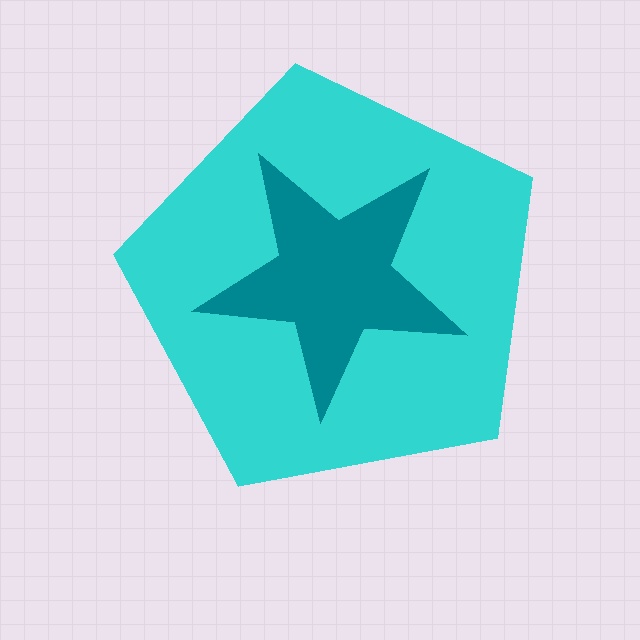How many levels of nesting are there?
2.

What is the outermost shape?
The cyan pentagon.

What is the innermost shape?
The teal star.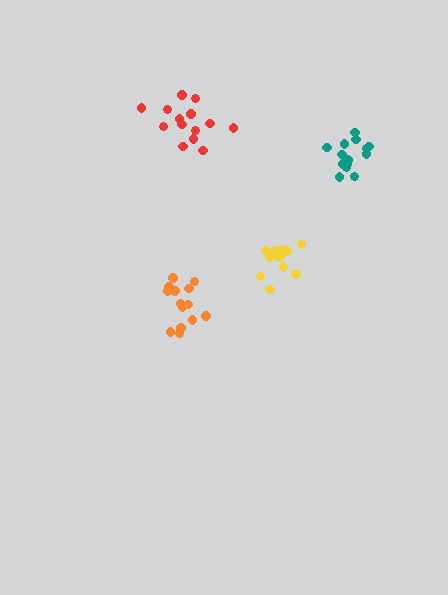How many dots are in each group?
Group 1: 14 dots, Group 2: 16 dots, Group 3: 14 dots, Group 4: 14 dots (58 total).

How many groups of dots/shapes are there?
There are 4 groups.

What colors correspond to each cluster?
The clusters are colored: yellow, orange, red, teal.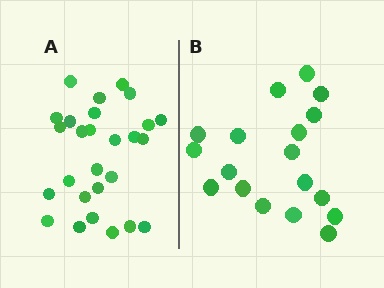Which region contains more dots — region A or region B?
Region A (the left region) has more dots.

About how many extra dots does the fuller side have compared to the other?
Region A has roughly 8 or so more dots than region B.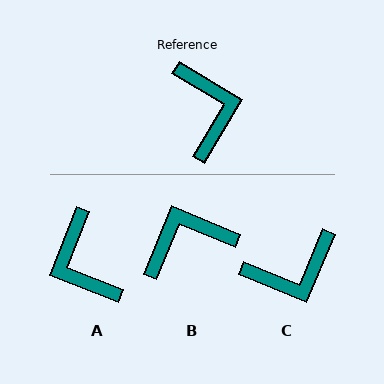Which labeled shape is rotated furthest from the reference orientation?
A, about 170 degrees away.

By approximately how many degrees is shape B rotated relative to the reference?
Approximately 98 degrees counter-clockwise.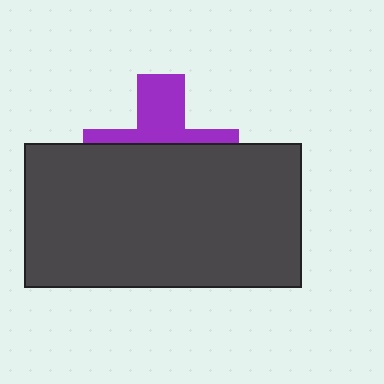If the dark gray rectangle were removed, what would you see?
You would see the complete purple cross.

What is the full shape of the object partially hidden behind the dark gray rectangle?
The partially hidden object is a purple cross.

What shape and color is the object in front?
The object in front is a dark gray rectangle.